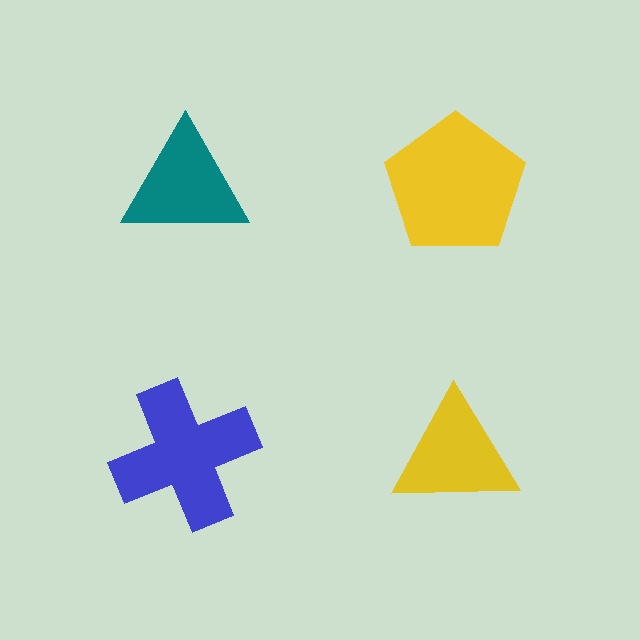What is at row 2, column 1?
A blue cross.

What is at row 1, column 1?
A teal triangle.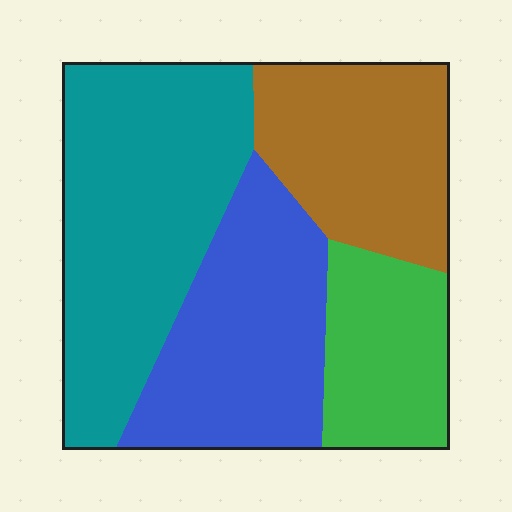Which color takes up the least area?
Green, at roughly 15%.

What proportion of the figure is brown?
Brown covers roughly 20% of the figure.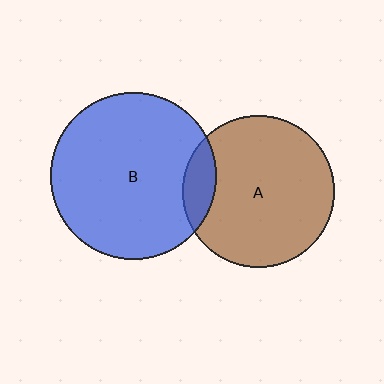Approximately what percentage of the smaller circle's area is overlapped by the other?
Approximately 10%.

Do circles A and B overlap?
Yes.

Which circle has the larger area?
Circle B (blue).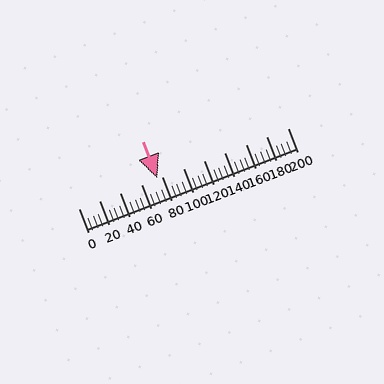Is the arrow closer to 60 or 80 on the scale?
The arrow is closer to 80.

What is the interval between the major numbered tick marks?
The major tick marks are spaced 20 units apart.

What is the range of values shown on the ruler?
The ruler shows values from 0 to 200.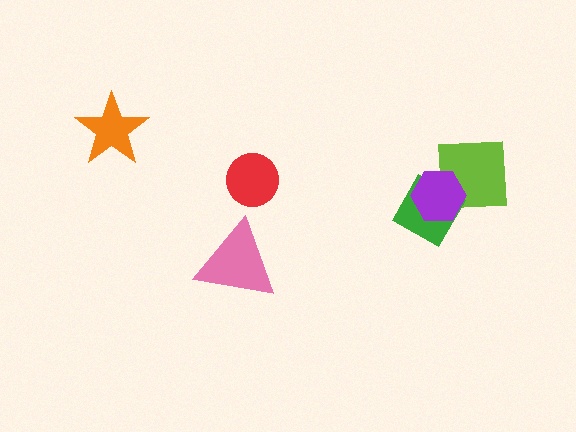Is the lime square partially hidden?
Yes, it is partially covered by another shape.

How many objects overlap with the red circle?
0 objects overlap with the red circle.